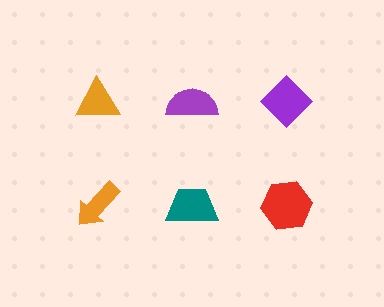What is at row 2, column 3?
A red hexagon.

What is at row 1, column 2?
A purple semicircle.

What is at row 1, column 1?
An orange triangle.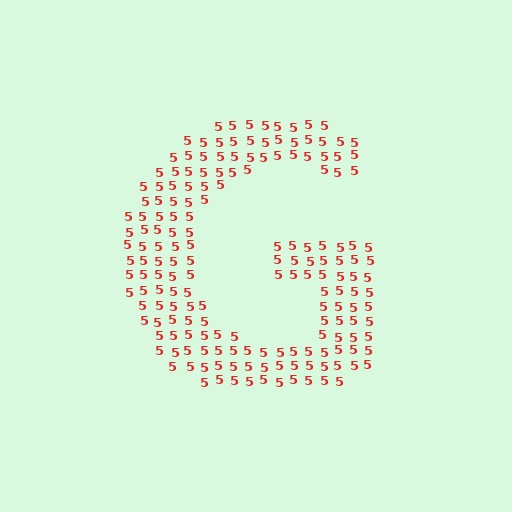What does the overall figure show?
The overall figure shows the letter G.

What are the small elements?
The small elements are digit 5's.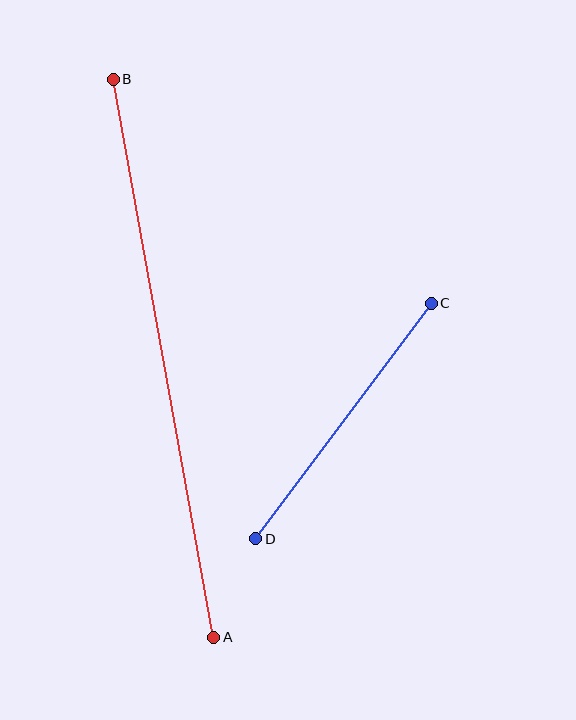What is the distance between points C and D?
The distance is approximately 294 pixels.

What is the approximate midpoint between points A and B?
The midpoint is at approximately (164, 358) pixels.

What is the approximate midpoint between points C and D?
The midpoint is at approximately (344, 421) pixels.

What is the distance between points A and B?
The distance is approximately 567 pixels.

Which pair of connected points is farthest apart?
Points A and B are farthest apart.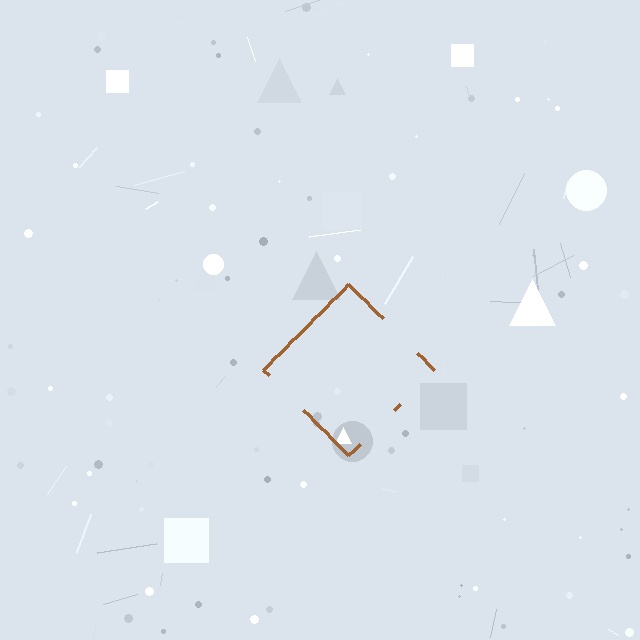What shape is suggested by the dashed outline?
The dashed outline suggests a diamond.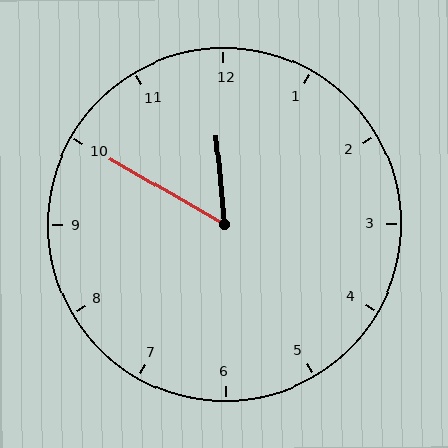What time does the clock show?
11:50.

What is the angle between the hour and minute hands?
Approximately 55 degrees.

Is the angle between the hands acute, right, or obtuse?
It is acute.